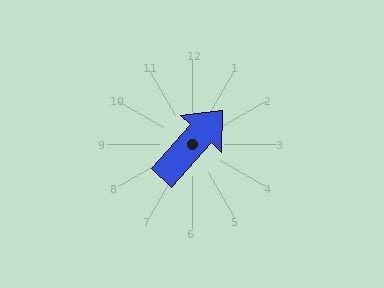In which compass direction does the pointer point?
Northeast.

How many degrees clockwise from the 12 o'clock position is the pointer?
Approximately 42 degrees.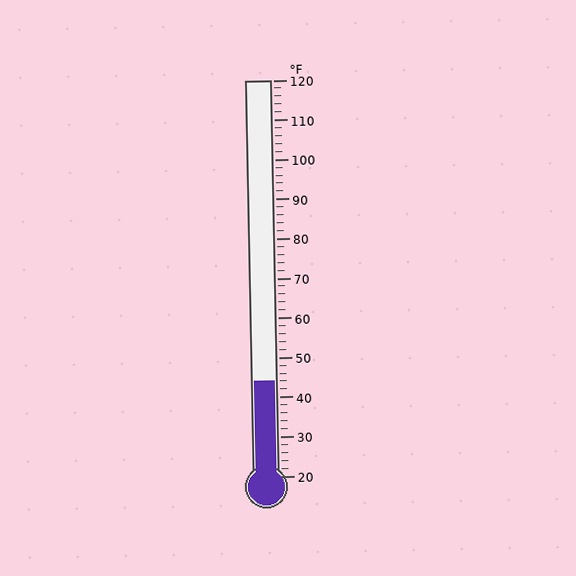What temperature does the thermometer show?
The thermometer shows approximately 44°F.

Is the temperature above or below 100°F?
The temperature is below 100°F.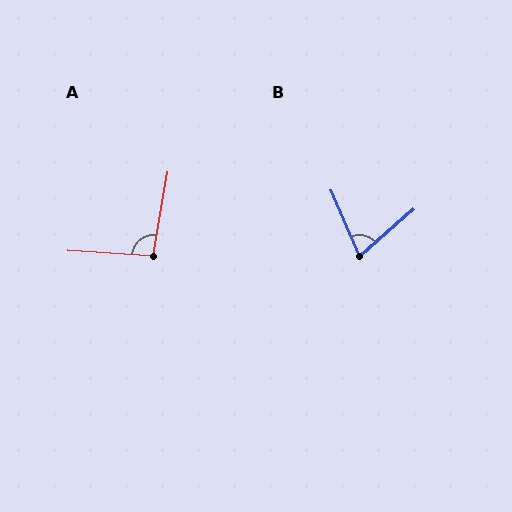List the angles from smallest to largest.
B (72°), A (96°).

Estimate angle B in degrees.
Approximately 72 degrees.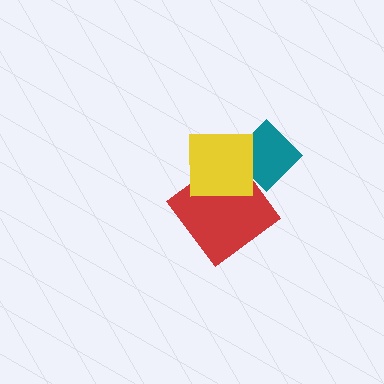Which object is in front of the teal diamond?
The yellow square is in front of the teal diamond.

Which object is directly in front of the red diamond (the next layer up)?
The teal diamond is directly in front of the red diamond.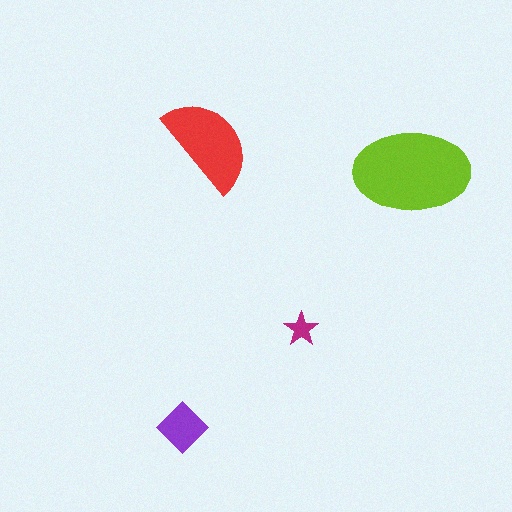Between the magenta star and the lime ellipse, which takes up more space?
The lime ellipse.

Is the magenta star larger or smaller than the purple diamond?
Smaller.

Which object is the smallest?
The magenta star.